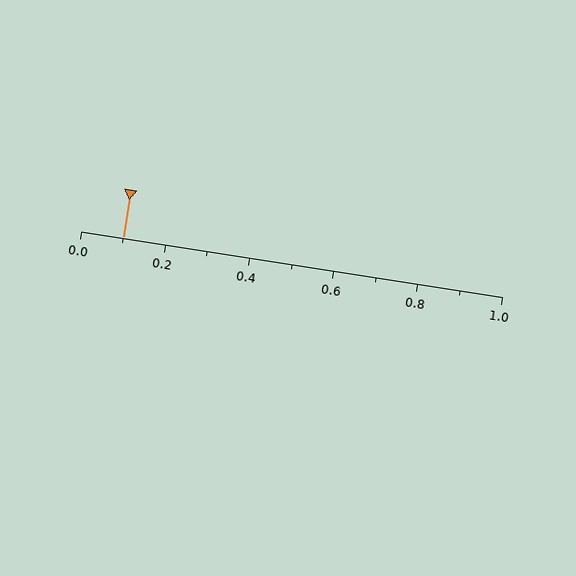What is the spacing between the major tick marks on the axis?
The major ticks are spaced 0.2 apart.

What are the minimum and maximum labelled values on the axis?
The axis runs from 0.0 to 1.0.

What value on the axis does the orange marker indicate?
The marker indicates approximately 0.1.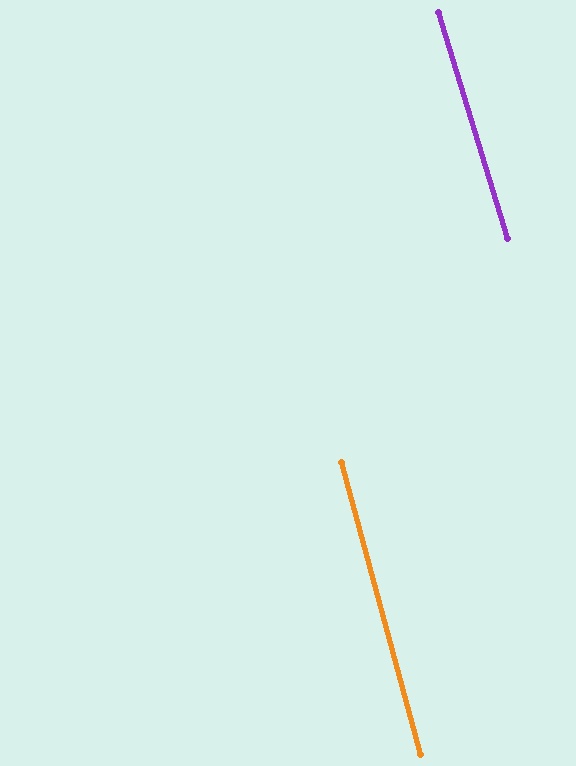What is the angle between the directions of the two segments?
Approximately 2 degrees.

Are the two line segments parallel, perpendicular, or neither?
Parallel — their directions differ by only 2.0°.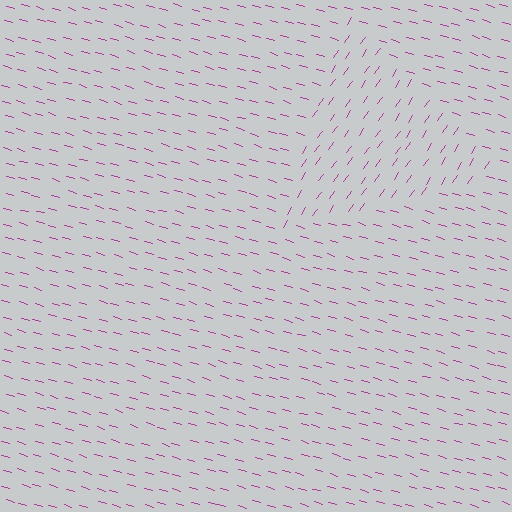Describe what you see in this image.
The image is filled with small magenta line segments. A triangle region in the image has lines oriented differently from the surrounding lines, creating a visible texture boundary.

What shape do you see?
I see a triangle.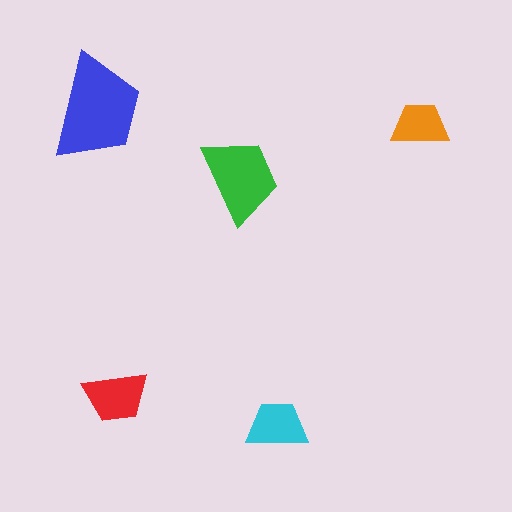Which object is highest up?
The blue trapezoid is topmost.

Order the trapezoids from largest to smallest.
the blue one, the green one, the red one, the cyan one, the orange one.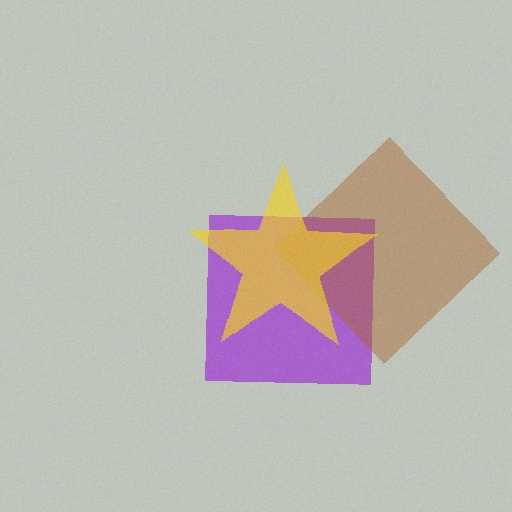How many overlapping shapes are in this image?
There are 3 overlapping shapes in the image.